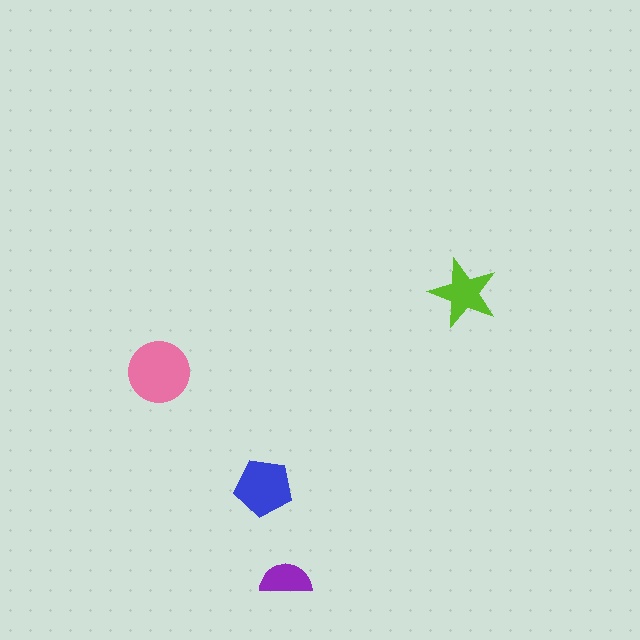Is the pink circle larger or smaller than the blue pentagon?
Larger.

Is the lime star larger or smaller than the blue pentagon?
Smaller.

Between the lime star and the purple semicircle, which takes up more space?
The lime star.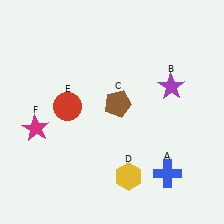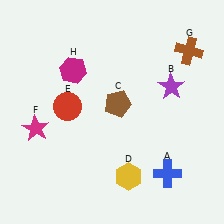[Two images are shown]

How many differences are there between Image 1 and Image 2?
There are 2 differences between the two images.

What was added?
A brown cross (G), a magenta hexagon (H) were added in Image 2.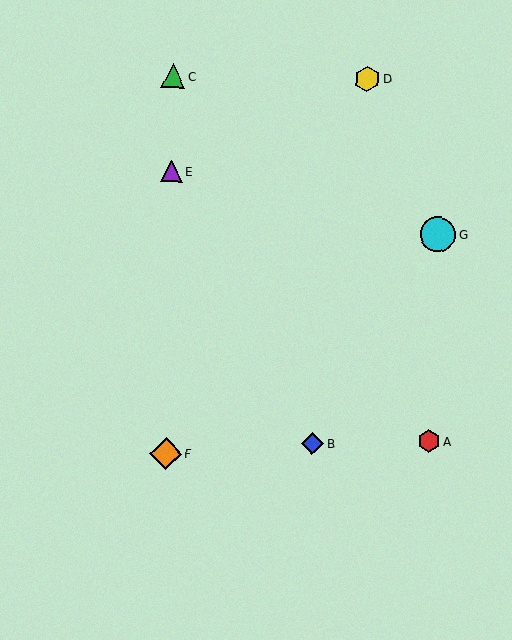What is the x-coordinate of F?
Object F is at x≈166.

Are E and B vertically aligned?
No, E is at x≈171 and B is at x≈312.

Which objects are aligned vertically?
Objects C, E, F are aligned vertically.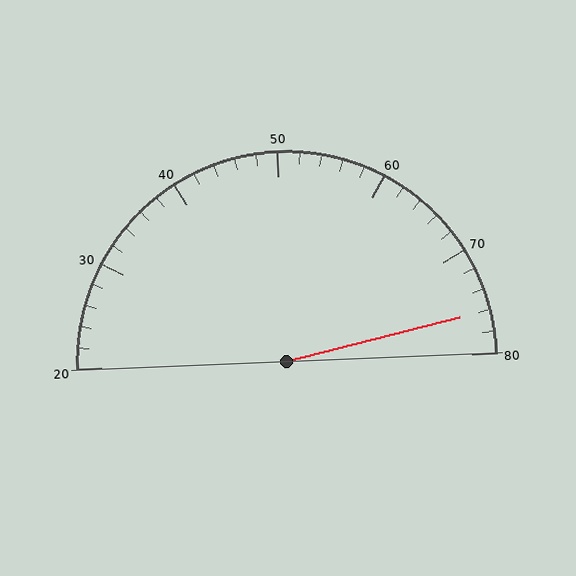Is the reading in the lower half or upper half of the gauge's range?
The reading is in the upper half of the range (20 to 80).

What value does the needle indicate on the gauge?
The needle indicates approximately 76.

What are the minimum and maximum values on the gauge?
The gauge ranges from 20 to 80.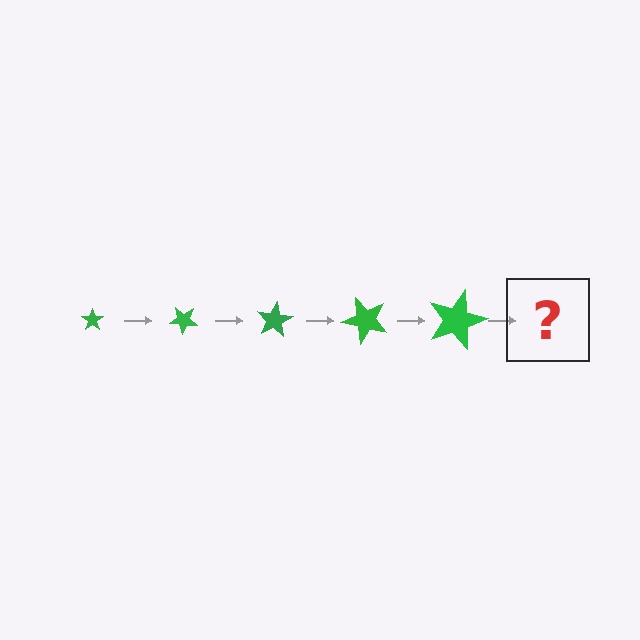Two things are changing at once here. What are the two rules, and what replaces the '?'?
The two rules are that the star grows larger each step and it rotates 40 degrees each step. The '?' should be a star, larger than the previous one and rotated 200 degrees from the start.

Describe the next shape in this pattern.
It should be a star, larger than the previous one and rotated 200 degrees from the start.